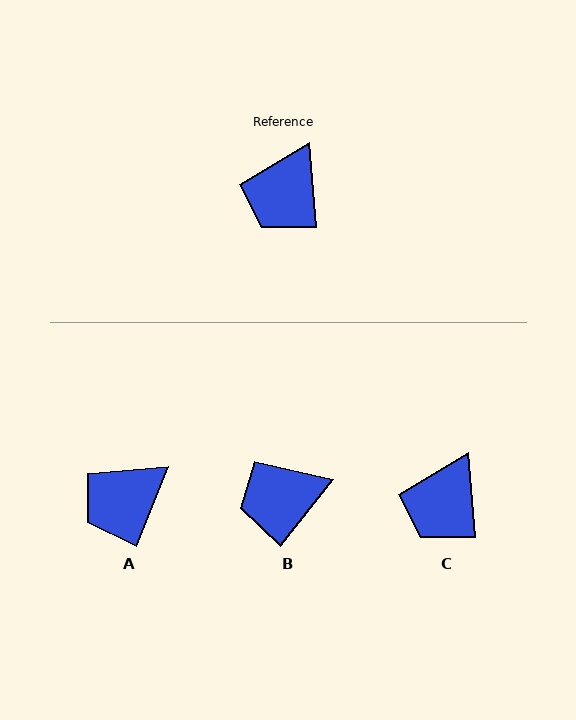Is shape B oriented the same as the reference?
No, it is off by about 43 degrees.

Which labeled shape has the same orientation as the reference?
C.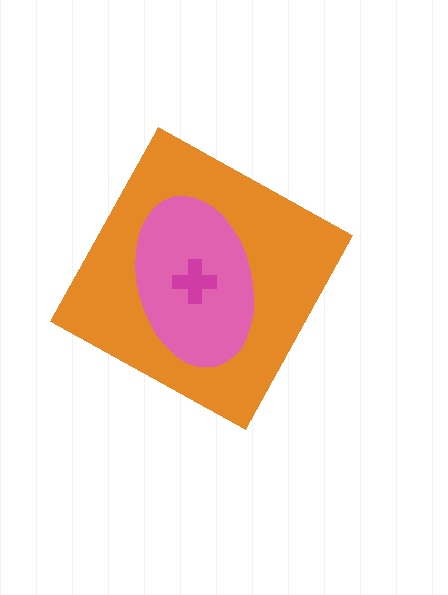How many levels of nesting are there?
3.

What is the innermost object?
The magenta cross.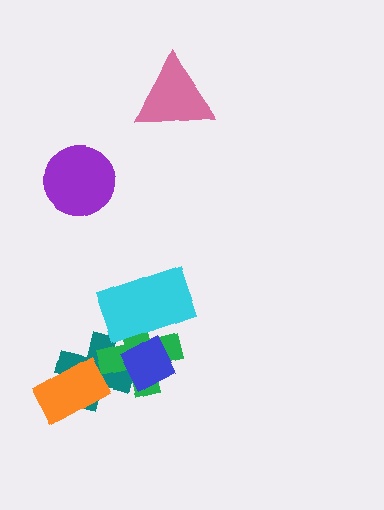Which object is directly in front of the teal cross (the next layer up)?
The orange rectangle is directly in front of the teal cross.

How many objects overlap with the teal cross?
3 objects overlap with the teal cross.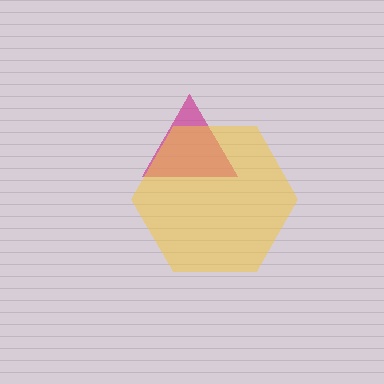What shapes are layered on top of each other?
The layered shapes are: a magenta triangle, a yellow hexagon.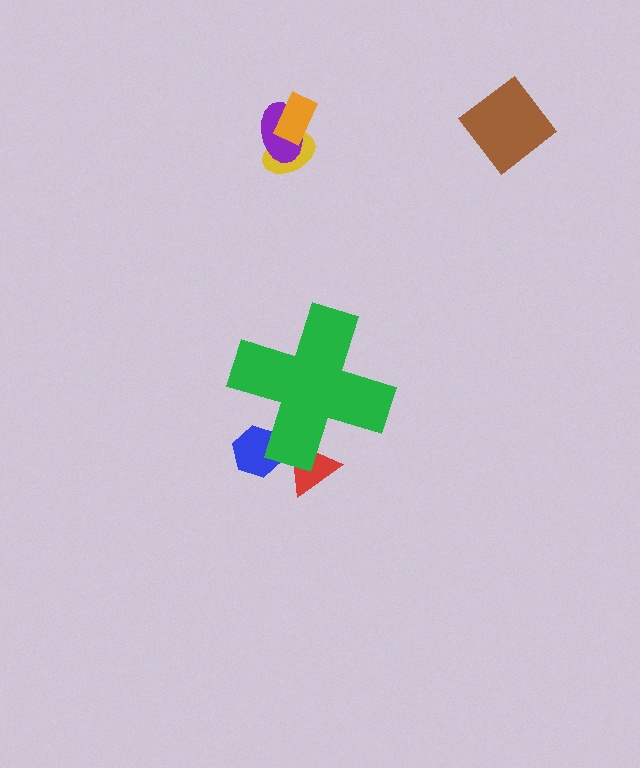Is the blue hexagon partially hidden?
Yes, the blue hexagon is partially hidden behind the green cross.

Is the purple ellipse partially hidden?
No, the purple ellipse is fully visible.